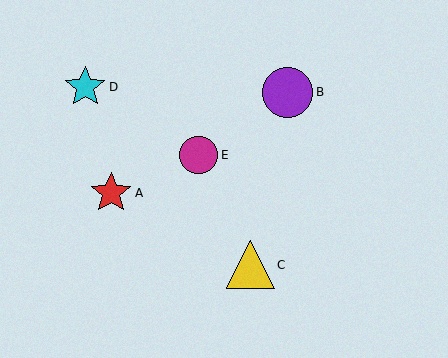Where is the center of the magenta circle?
The center of the magenta circle is at (199, 155).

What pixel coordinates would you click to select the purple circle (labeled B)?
Click at (288, 92) to select the purple circle B.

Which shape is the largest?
The purple circle (labeled B) is the largest.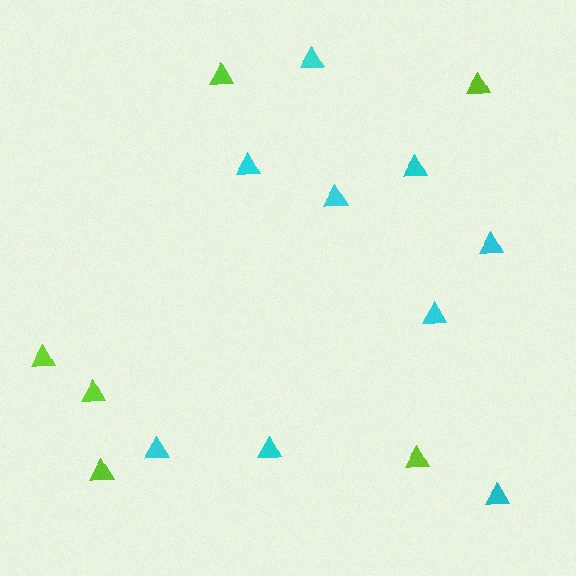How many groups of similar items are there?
There are 2 groups: one group of lime triangles (6) and one group of cyan triangles (9).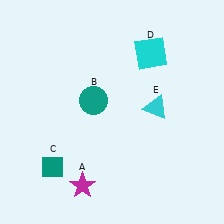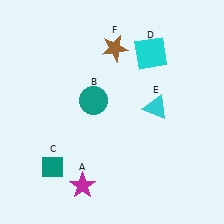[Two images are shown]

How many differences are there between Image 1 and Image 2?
There is 1 difference between the two images.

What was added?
A brown star (F) was added in Image 2.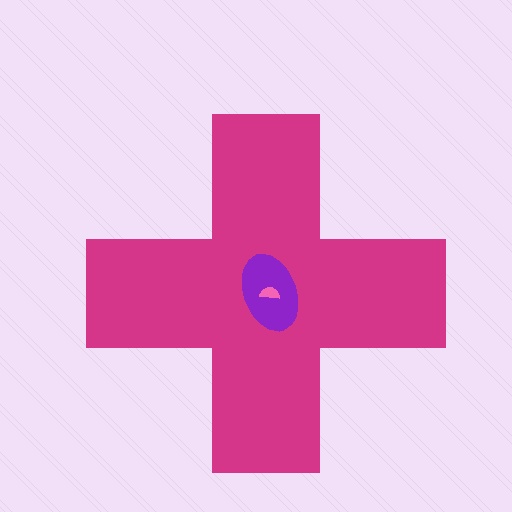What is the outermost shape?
The magenta cross.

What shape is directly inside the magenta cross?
The purple ellipse.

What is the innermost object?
The pink semicircle.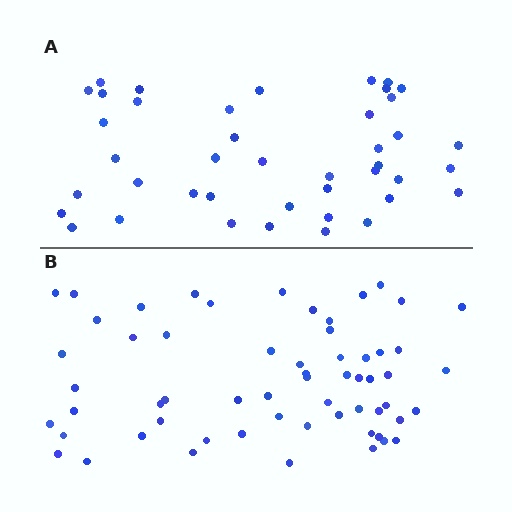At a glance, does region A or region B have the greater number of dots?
Region B (the bottom region) has more dots.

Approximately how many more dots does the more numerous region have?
Region B has approximately 20 more dots than region A.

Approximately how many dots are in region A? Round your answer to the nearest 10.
About 40 dots. (The exact count is 42, which rounds to 40.)